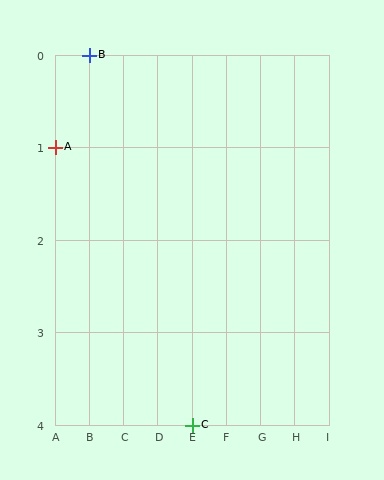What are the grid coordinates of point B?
Point B is at grid coordinates (B, 0).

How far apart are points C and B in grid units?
Points C and B are 3 columns and 4 rows apart (about 5.0 grid units diagonally).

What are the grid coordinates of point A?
Point A is at grid coordinates (A, 1).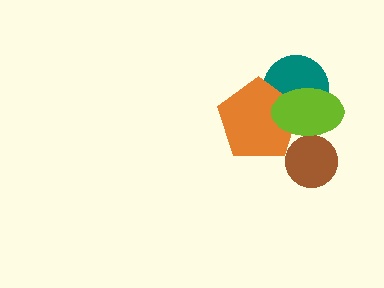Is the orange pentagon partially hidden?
Yes, it is partially covered by another shape.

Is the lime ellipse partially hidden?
No, no other shape covers it.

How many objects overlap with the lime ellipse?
3 objects overlap with the lime ellipse.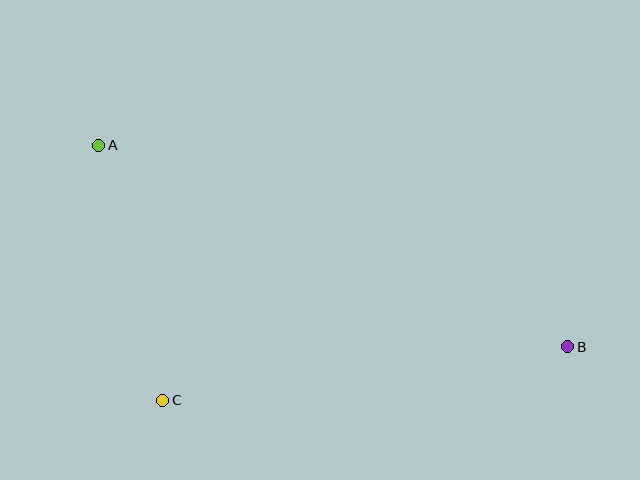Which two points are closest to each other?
Points A and C are closest to each other.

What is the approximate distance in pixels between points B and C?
The distance between B and C is approximately 409 pixels.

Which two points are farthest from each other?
Points A and B are farthest from each other.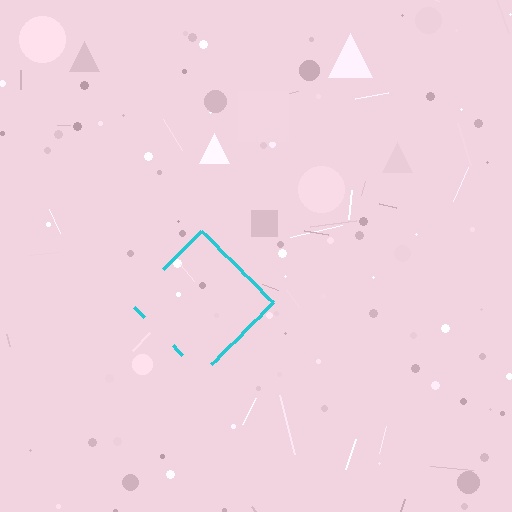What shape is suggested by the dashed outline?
The dashed outline suggests a diamond.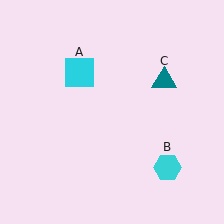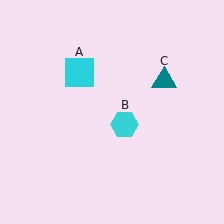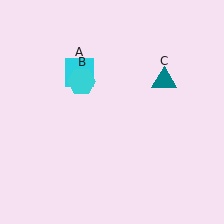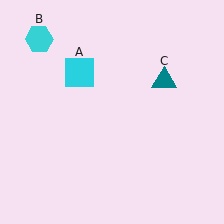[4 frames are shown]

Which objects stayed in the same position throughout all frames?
Cyan square (object A) and teal triangle (object C) remained stationary.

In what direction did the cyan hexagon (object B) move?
The cyan hexagon (object B) moved up and to the left.